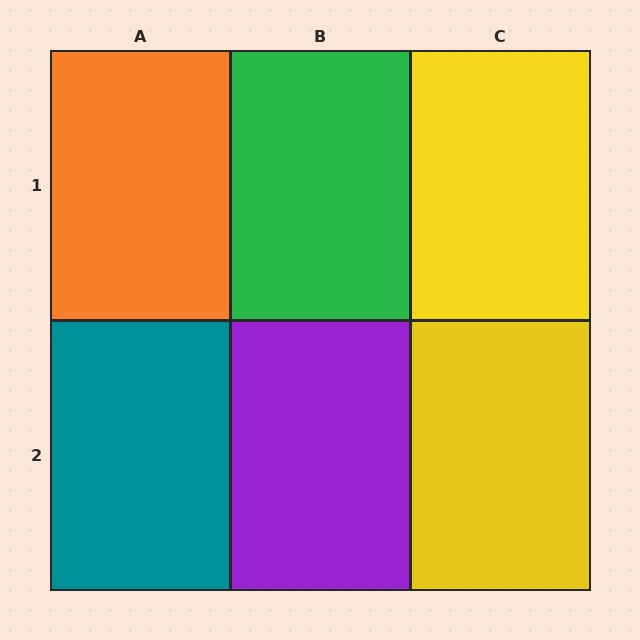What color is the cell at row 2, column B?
Purple.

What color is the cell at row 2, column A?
Teal.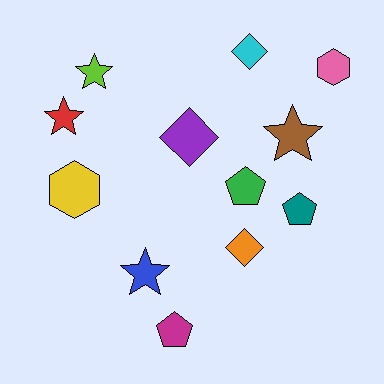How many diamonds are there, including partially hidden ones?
There are 3 diamonds.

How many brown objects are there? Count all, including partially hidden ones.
There is 1 brown object.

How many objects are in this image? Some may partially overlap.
There are 12 objects.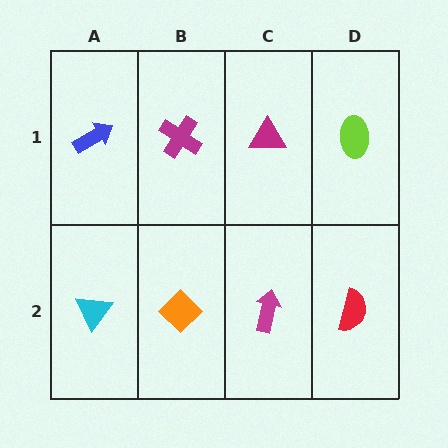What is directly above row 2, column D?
A lime ellipse.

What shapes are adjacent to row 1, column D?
A red semicircle (row 2, column D), a magenta triangle (row 1, column C).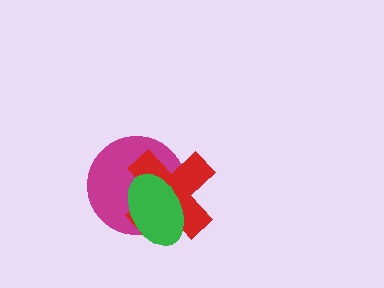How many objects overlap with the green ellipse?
2 objects overlap with the green ellipse.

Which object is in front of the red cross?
The green ellipse is in front of the red cross.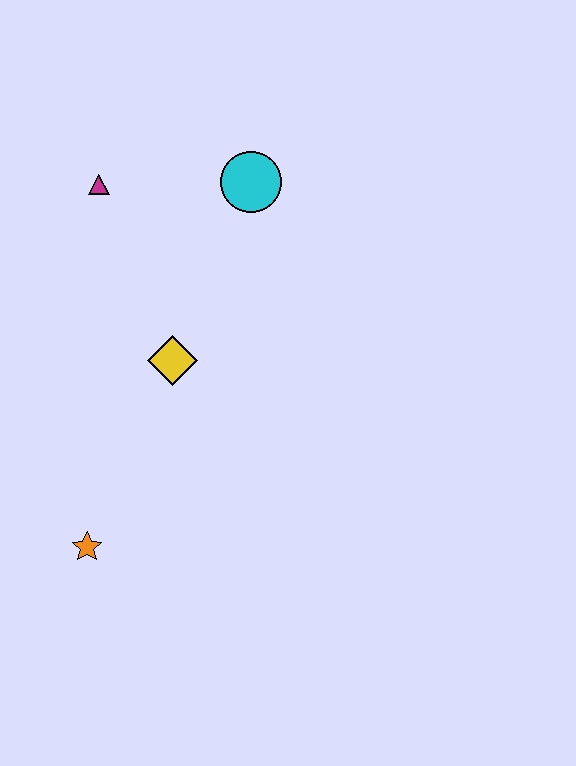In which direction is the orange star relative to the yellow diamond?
The orange star is below the yellow diamond.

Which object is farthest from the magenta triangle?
The orange star is farthest from the magenta triangle.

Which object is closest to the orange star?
The yellow diamond is closest to the orange star.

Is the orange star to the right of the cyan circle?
No